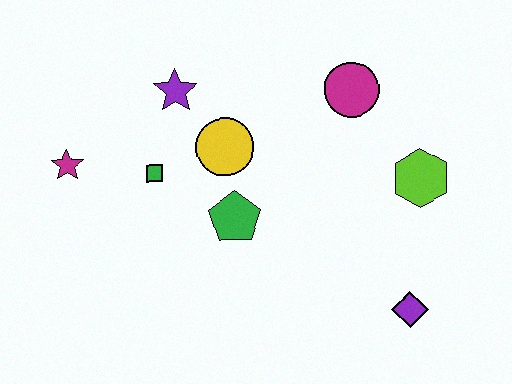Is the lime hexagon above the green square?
No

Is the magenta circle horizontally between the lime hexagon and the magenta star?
Yes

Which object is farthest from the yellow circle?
The purple diamond is farthest from the yellow circle.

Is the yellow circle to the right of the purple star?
Yes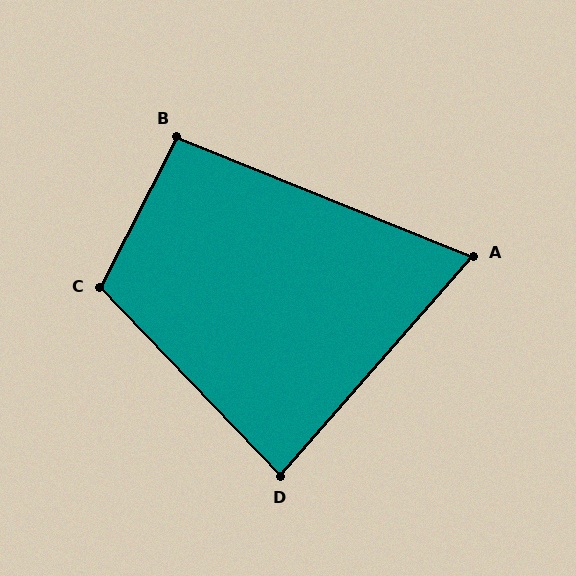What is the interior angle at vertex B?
Approximately 95 degrees (approximately right).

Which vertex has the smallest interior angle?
A, at approximately 71 degrees.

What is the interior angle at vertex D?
Approximately 85 degrees (approximately right).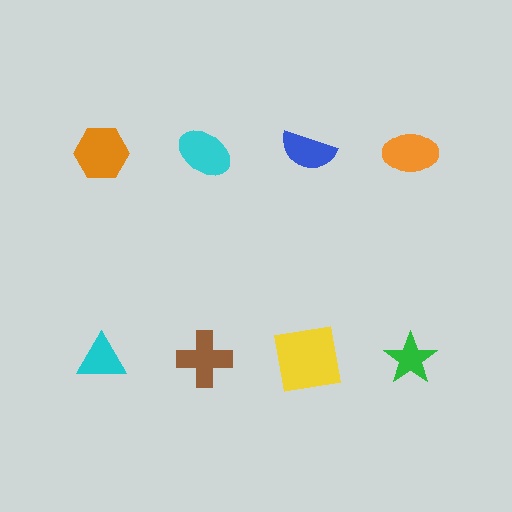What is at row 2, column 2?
A brown cross.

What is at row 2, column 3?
A yellow square.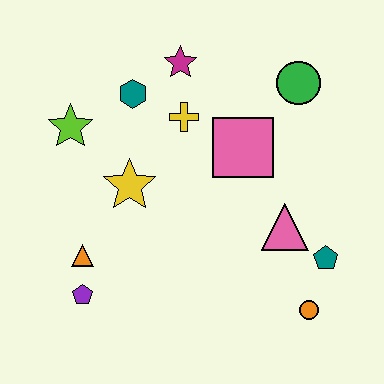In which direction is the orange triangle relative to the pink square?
The orange triangle is to the left of the pink square.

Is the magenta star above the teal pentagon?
Yes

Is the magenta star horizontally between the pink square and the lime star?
Yes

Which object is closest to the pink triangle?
The teal pentagon is closest to the pink triangle.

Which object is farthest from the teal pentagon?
The lime star is farthest from the teal pentagon.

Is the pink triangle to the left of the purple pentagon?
No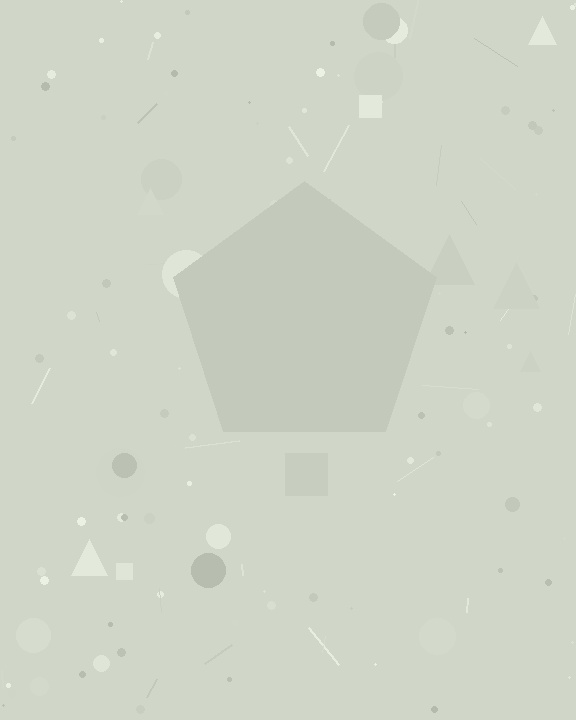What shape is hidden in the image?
A pentagon is hidden in the image.